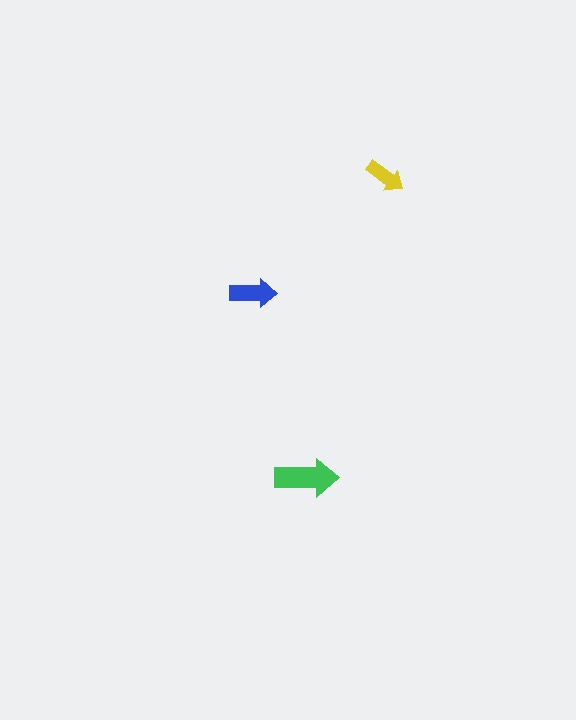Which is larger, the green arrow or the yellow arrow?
The green one.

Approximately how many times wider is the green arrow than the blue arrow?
About 1.5 times wider.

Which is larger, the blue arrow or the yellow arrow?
The blue one.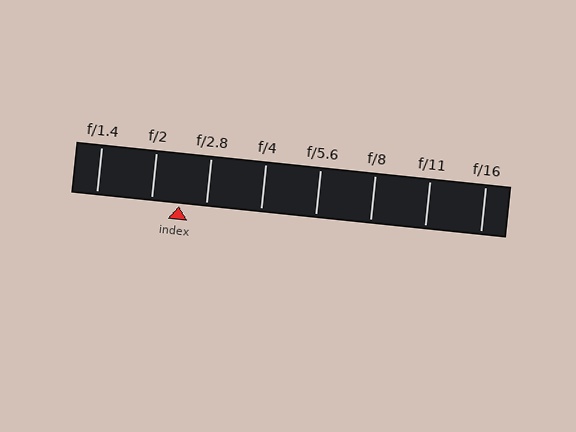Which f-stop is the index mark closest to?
The index mark is closest to f/2.8.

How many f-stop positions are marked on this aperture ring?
There are 8 f-stop positions marked.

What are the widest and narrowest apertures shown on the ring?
The widest aperture shown is f/1.4 and the narrowest is f/16.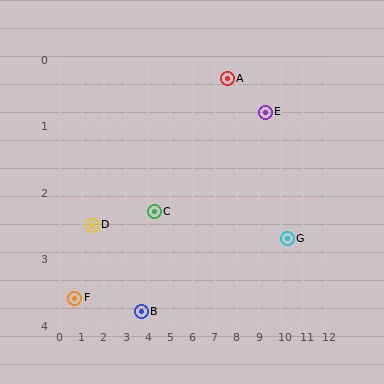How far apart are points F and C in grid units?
Points F and C are about 3.8 grid units apart.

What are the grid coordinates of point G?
Point G is at approximately (10.3, 2.7).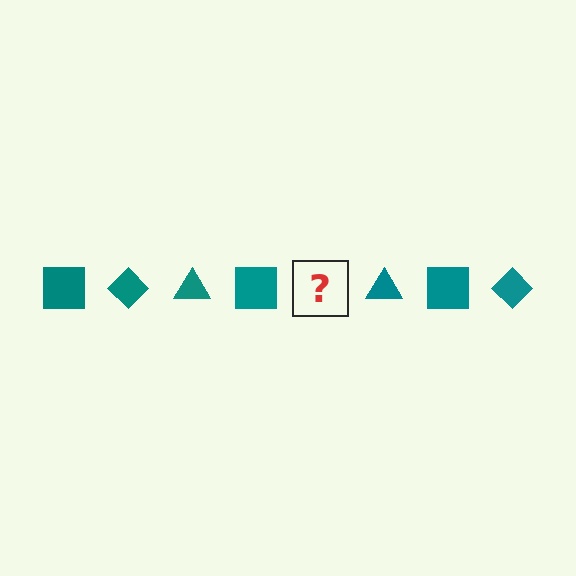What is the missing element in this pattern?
The missing element is a teal diamond.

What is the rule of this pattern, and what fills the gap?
The rule is that the pattern cycles through square, diamond, triangle shapes in teal. The gap should be filled with a teal diamond.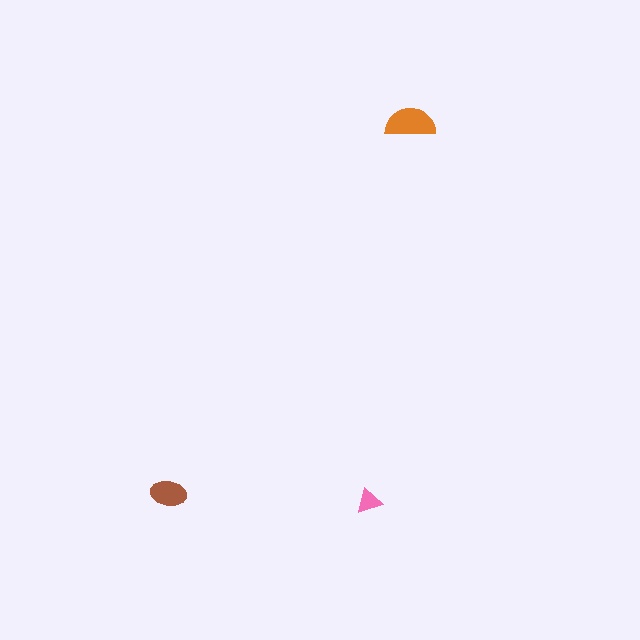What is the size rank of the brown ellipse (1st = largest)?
2nd.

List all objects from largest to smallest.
The orange semicircle, the brown ellipse, the pink triangle.